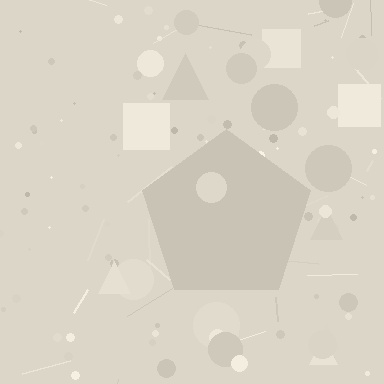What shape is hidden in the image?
A pentagon is hidden in the image.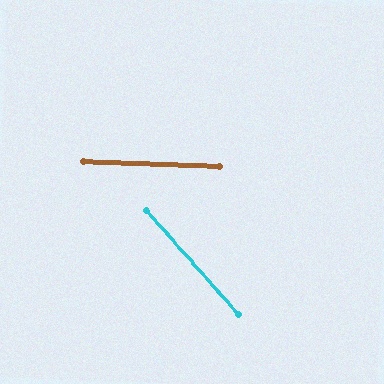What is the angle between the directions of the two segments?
Approximately 46 degrees.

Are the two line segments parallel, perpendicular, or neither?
Neither parallel nor perpendicular — they differ by about 46°.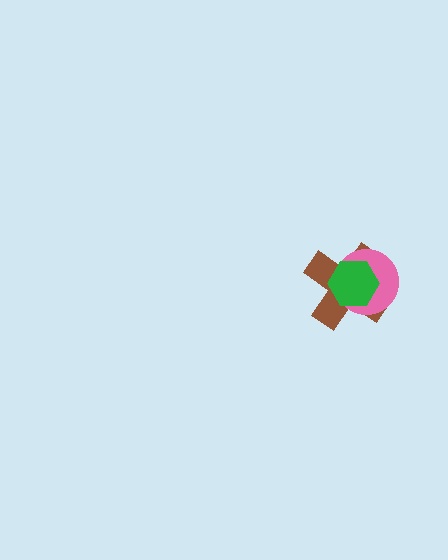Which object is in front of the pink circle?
The green hexagon is in front of the pink circle.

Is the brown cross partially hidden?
Yes, it is partially covered by another shape.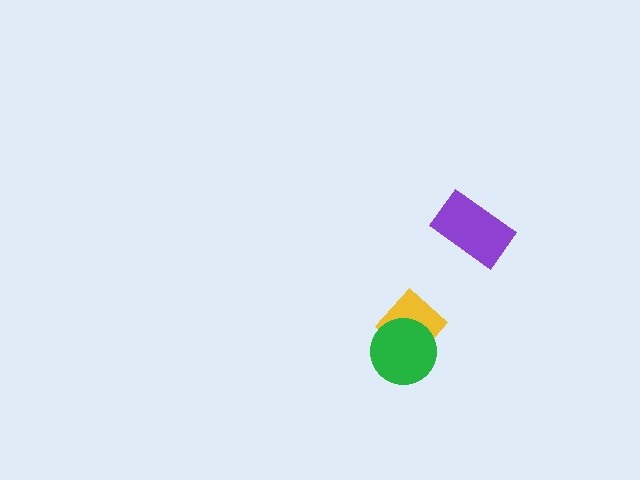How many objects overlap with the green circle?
1 object overlaps with the green circle.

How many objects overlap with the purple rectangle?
0 objects overlap with the purple rectangle.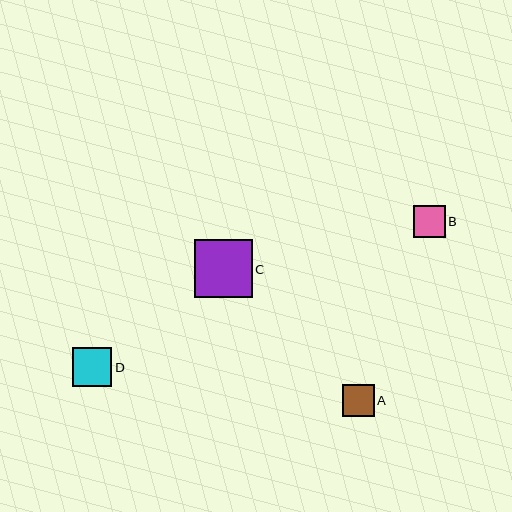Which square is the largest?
Square C is the largest with a size of approximately 58 pixels.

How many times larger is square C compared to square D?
Square C is approximately 1.5 times the size of square D.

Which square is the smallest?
Square A is the smallest with a size of approximately 31 pixels.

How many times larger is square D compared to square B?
Square D is approximately 1.2 times the size of square B.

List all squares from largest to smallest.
From largest to smallest: C, D, B, A.